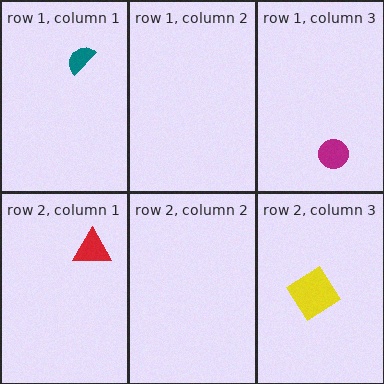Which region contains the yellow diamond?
The row 2, column 3 region.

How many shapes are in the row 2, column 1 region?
1.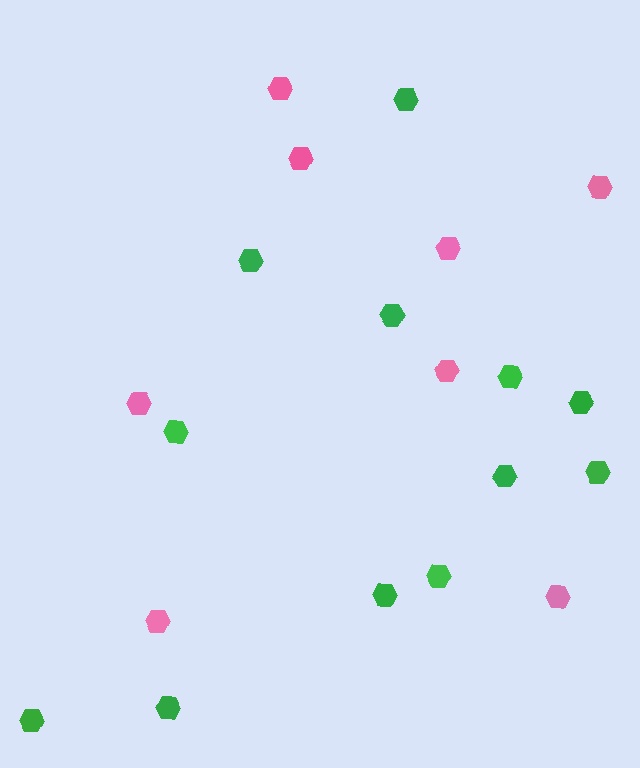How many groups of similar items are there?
There are 2 groups: one group of green hexagons (12) and one group of pink hexagons (8).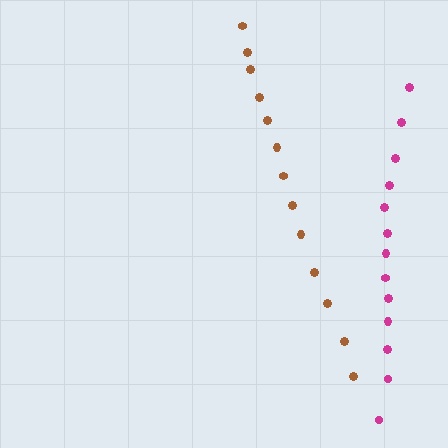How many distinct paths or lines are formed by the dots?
There are 2 distinct paths.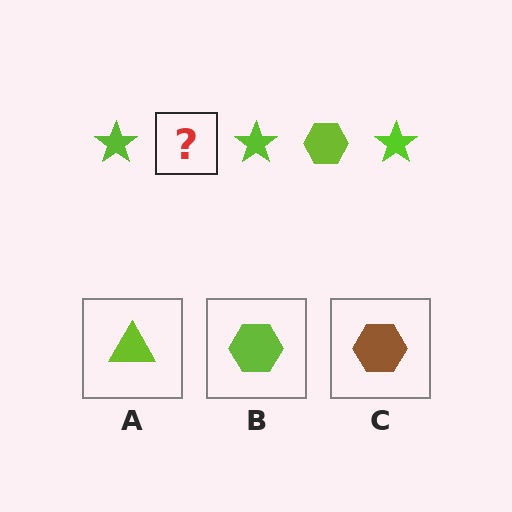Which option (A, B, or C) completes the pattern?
B.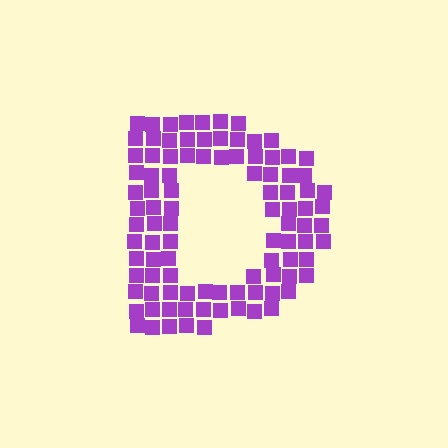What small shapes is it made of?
It is made of small squares.